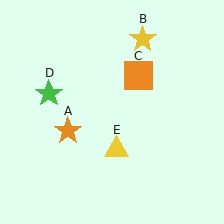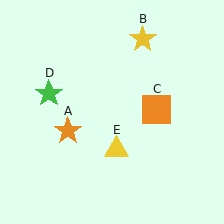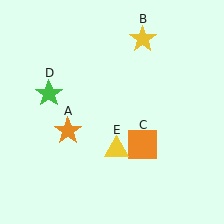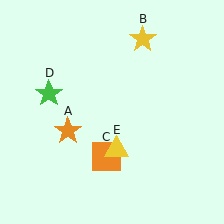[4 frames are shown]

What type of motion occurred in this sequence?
The orange square (object C) rotated clockwise around the center of the scene.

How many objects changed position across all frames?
1 object changed position: orange square (object C).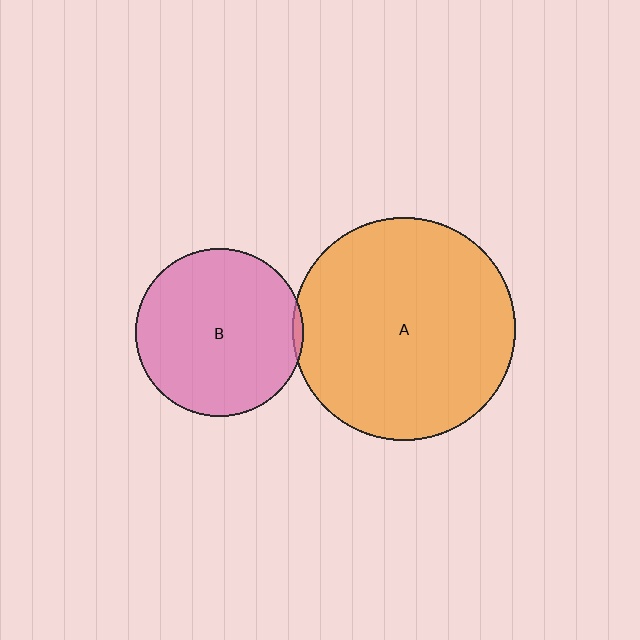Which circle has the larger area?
Circle A (orange).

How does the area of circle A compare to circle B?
Approximately 1.8 times.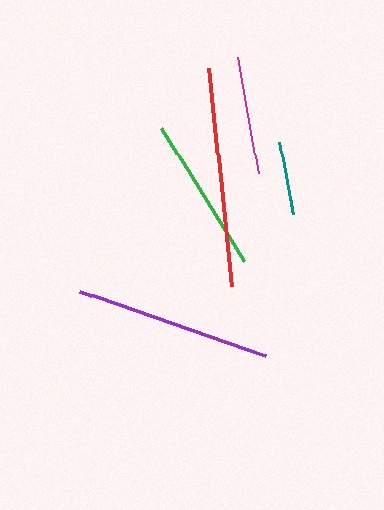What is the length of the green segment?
The green segment is approximately 156 pixels long.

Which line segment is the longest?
The red line is the longest at approximately 220 pixels.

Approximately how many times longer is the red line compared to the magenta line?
The red line is approximately 1.9 times the length of the magenta line.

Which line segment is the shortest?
The teal line is the shortest at approximately 74 pixels.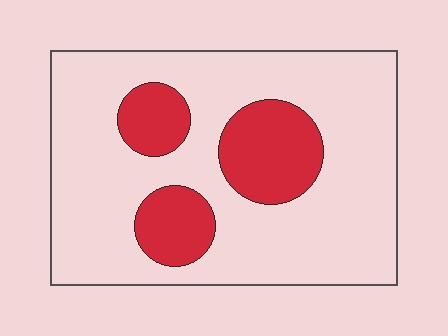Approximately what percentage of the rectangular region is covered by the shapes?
Approximately 20%.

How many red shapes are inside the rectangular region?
3.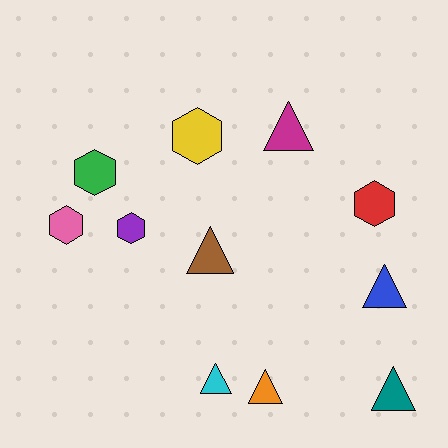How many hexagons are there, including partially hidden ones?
There are 5 hexagons.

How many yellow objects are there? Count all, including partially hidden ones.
There is 1 yellow object.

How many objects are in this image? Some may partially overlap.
There are 11 objects.